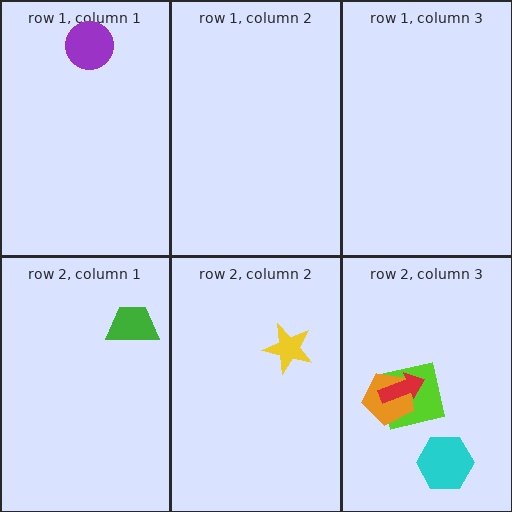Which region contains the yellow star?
The row 2, column 2 region.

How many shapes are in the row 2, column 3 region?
4.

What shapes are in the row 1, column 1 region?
The purple circle.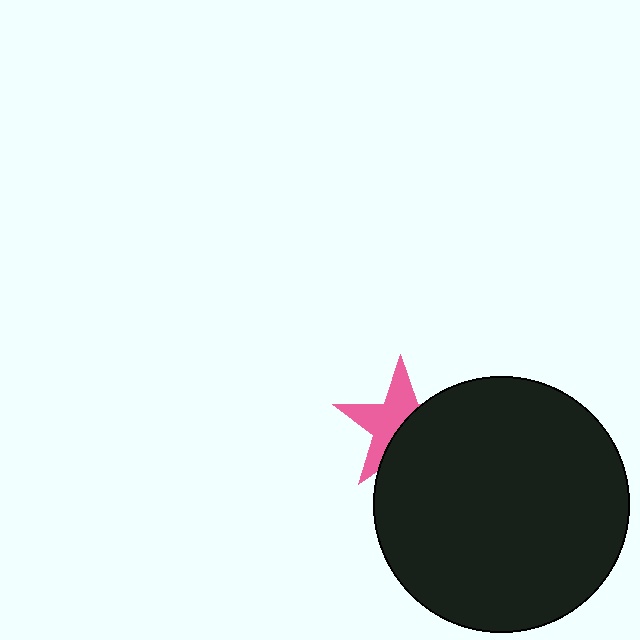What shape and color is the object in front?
The object in front is a black circle.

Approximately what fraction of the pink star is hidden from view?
Roughly 47% of the pink star is hidden behind the black circle.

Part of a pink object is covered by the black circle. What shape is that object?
It is a star.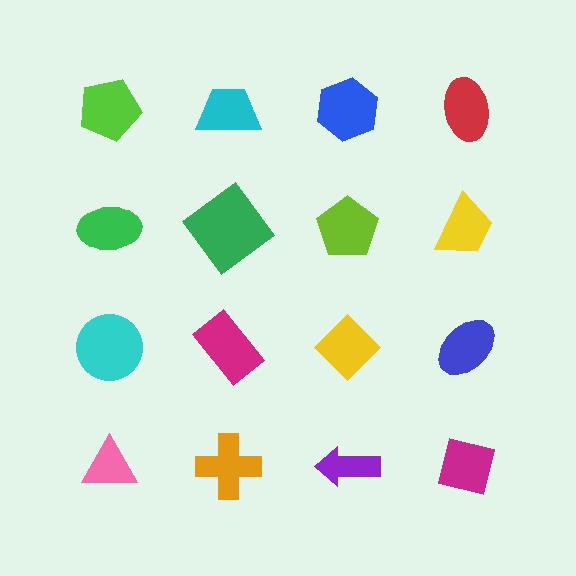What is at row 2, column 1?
A green ellipse.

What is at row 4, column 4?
A magenta square.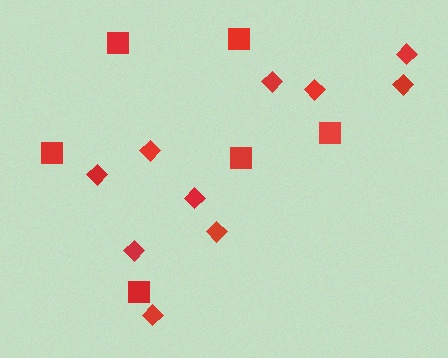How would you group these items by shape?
There are 2 groups: one group of diamonds (10) and one group of squares (6).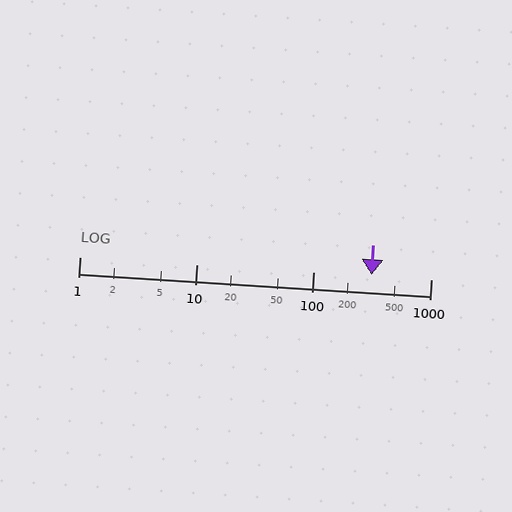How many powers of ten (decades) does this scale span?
The scale spans 3 decades, from 1 to 1000.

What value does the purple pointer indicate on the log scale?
The pointer indicates approximately 310.